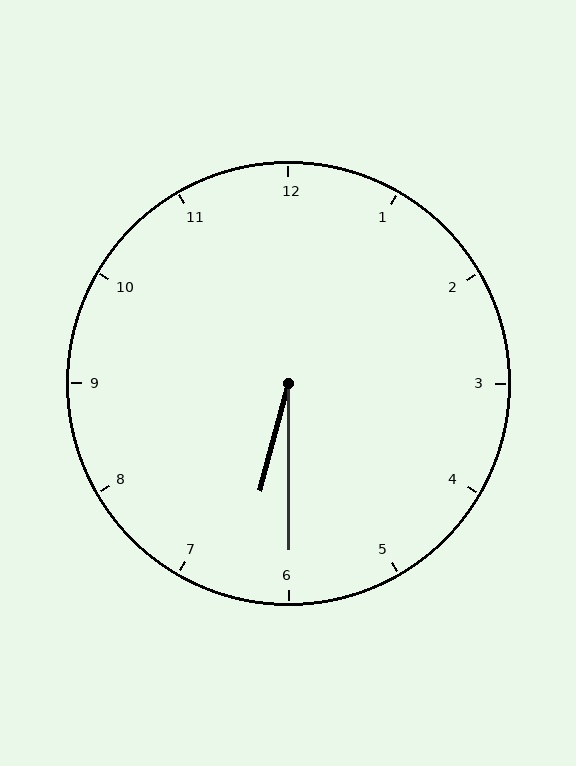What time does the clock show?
6:30.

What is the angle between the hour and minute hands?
Approximately 15 degrees.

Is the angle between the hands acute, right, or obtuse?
It is acute.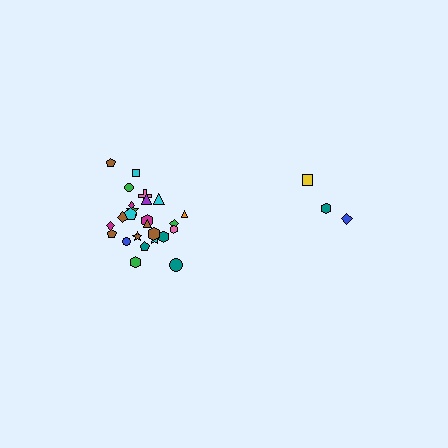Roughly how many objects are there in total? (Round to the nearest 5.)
Roughly 30 objects in total.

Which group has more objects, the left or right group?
The left group.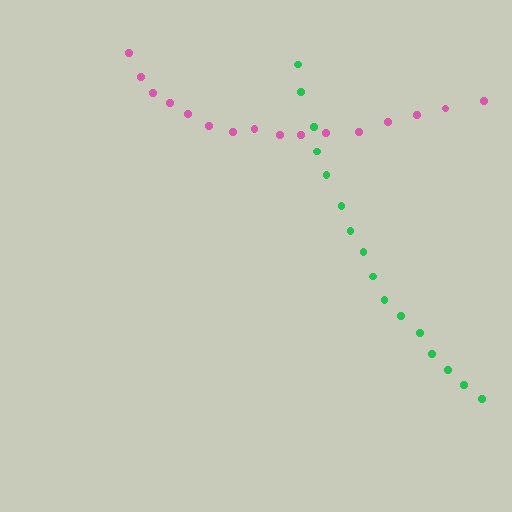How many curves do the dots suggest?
There are 2 distinct paths.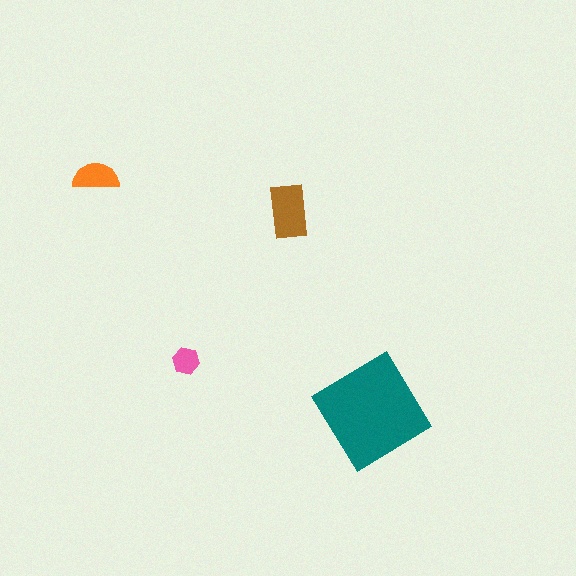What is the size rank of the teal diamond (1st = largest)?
1st.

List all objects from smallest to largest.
The pink hexagon, the orange semicircle, the brown rectangle, the teal diamond.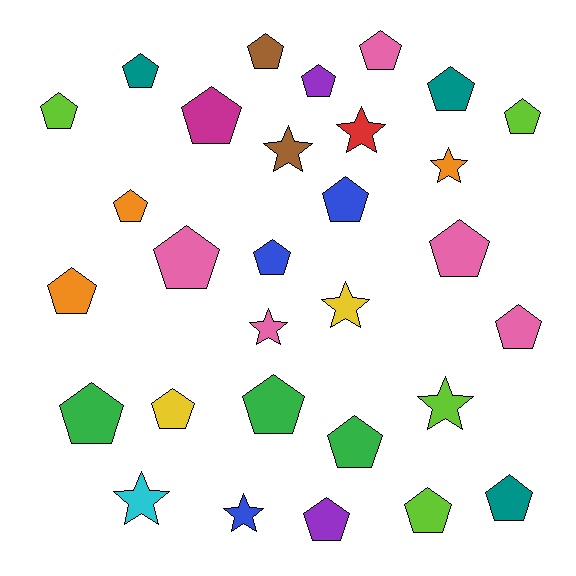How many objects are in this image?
There are 30 objects.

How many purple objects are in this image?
There are 2 purple objects.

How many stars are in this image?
There are 8 stars.